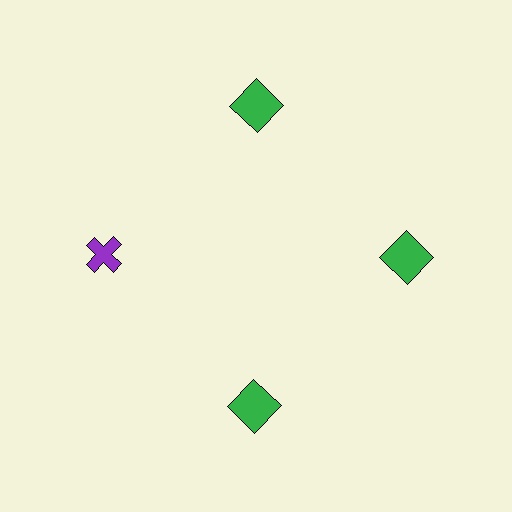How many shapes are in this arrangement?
There are 4 shapes arranged in a ring pattern.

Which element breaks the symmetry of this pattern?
The purple cross at roughly the 9 o'clock position breaks the symmetry. All other shapes are green squares.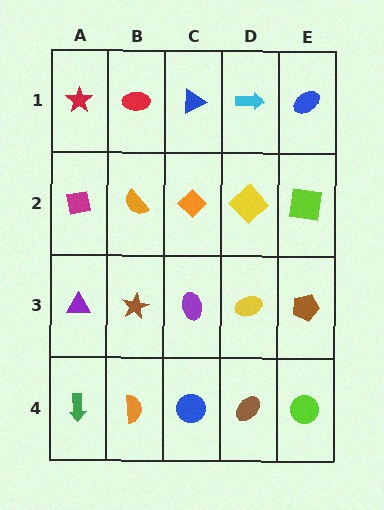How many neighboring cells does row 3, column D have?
4.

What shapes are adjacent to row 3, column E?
A lime square (row 2, column E), a lime circle (row 4, column E), a yellow ellipse (row 3, column D).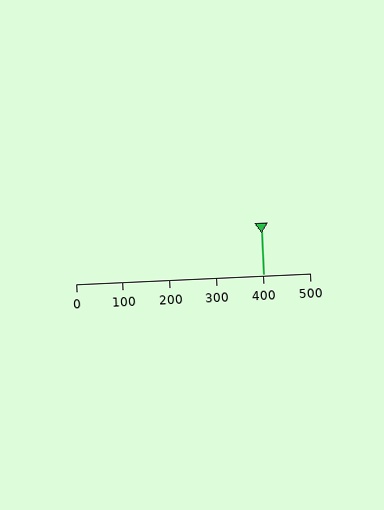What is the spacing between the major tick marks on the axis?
The major ticks are spaced 100 apart.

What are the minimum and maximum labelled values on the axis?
The axis runs from 0 to 500.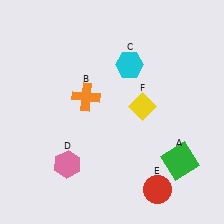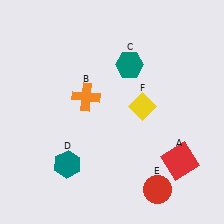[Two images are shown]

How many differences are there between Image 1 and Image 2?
There are 3 differences between the two images.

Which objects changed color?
A changed from green to red. C changed from cyan to teal. D changed from pink to teal.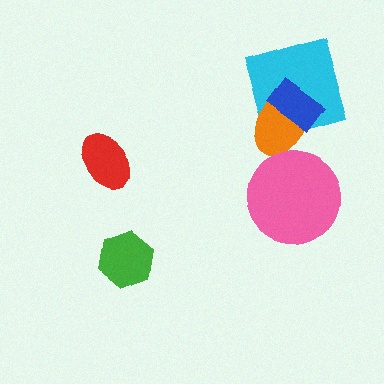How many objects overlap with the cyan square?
2 objects overlap with the cyan square.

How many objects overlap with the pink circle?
0 objects overlap with the pink circle.